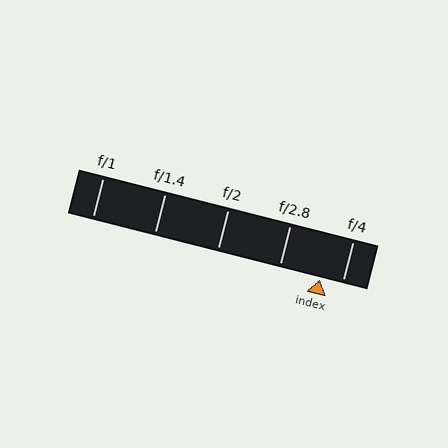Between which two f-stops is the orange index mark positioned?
The index mark is between f/2.8 and f/4.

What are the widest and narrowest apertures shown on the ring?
The widest aperture shown is f/1 and the narrowest is f/4.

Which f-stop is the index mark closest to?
The index mark is closest to f/4.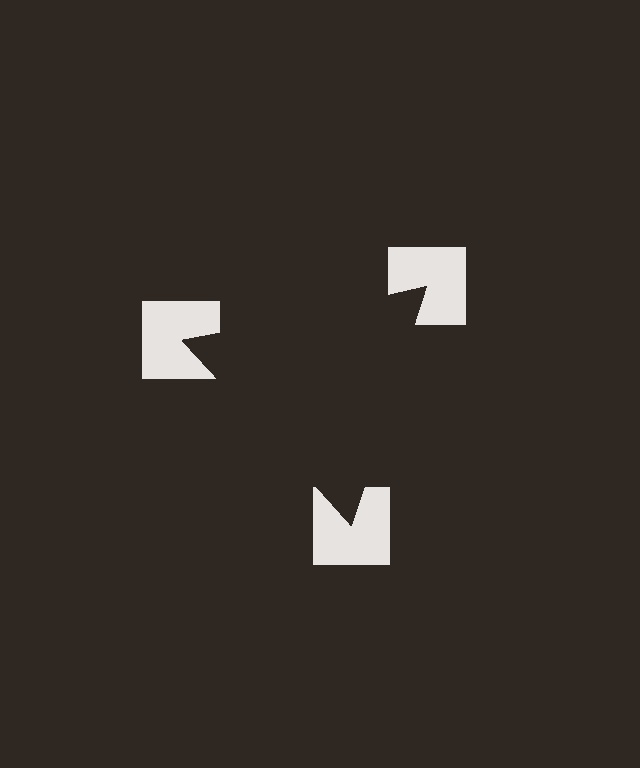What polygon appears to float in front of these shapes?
An illusory triangle — its edges are inferred from the aligned wedge cuts in the notched squares, not physically drawn.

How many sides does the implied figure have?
3 sides.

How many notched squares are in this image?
There are 3 — one at each vertex of the illusory triangle.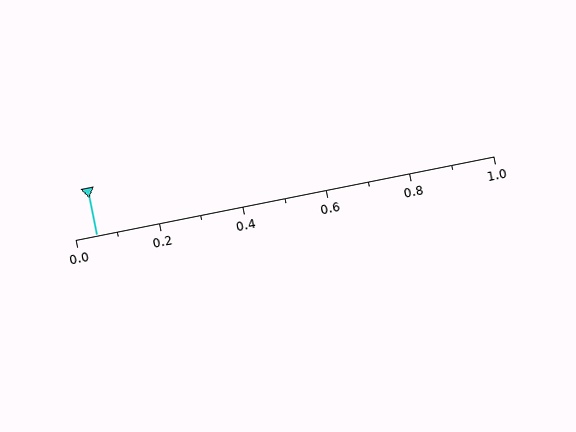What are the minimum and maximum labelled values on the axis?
The axis runs from 0.0 to 1.0.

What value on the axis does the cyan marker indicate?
The marker indicates approximately 0.05.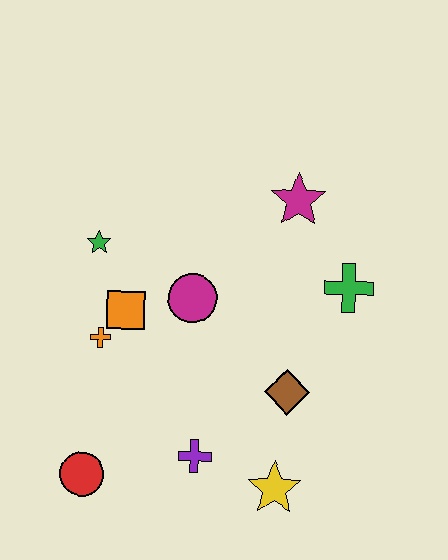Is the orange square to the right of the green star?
Yes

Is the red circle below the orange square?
Yes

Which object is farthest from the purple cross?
The magenta star is farthest from the purple cross.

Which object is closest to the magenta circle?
The orange square is closest to the magenta circle.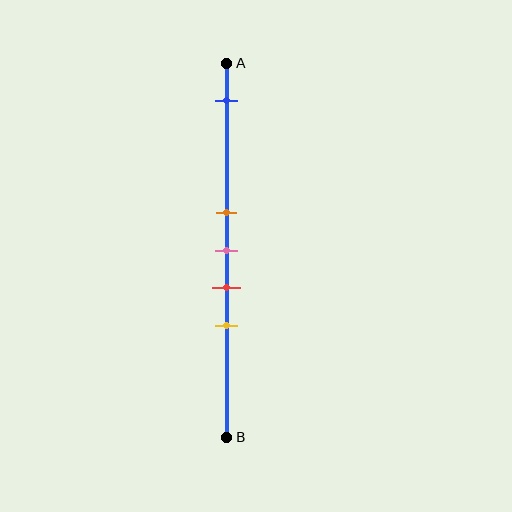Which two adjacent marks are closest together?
The orange and pink marks are the closest adjacent pair.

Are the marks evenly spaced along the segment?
No, the marks are not evenly spaced.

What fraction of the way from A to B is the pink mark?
The pink mark is approximately 50% (0.5) of the way from A to B.